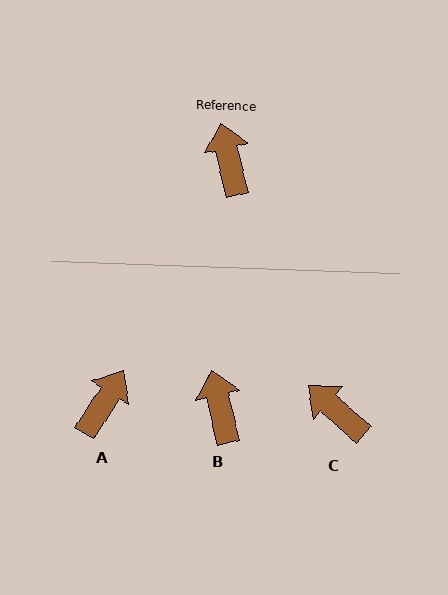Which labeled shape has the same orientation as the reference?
B.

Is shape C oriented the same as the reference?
No, it is off by about 35 degrees.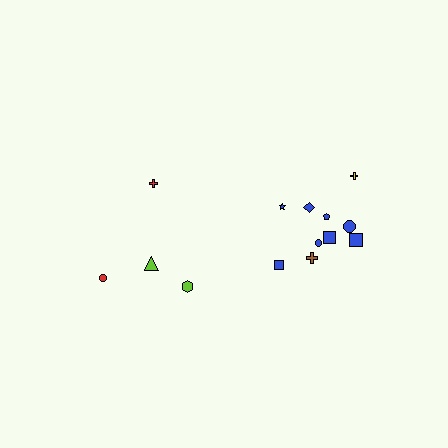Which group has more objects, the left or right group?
The right group.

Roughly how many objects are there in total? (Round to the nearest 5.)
Roughly 15 objects in total.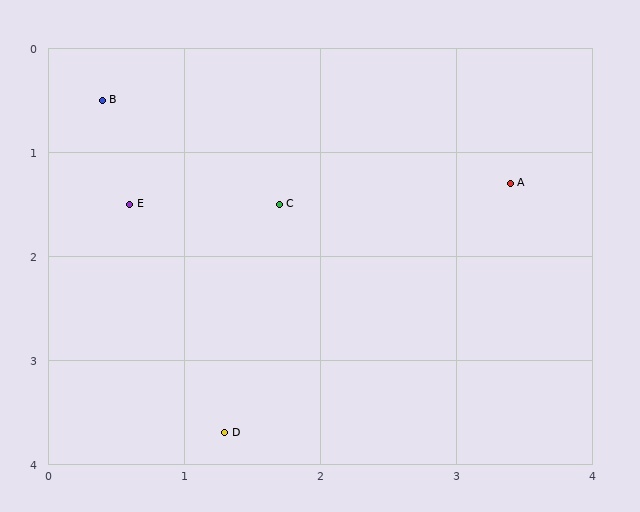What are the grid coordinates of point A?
Point A is at approximately (3.4, 1.3).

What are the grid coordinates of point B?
Point B is at approximately (0.4, 0.5).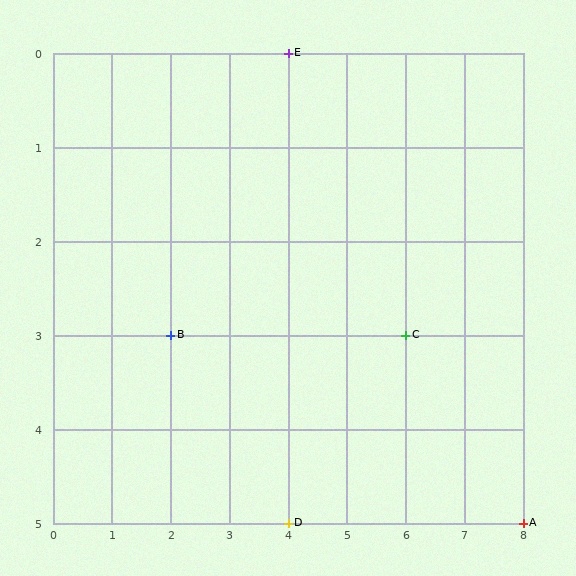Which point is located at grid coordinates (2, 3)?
Point B is at (2, 3).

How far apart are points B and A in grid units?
Points B and A are 6 columns and 2 rows apart (about 6.3 grid units diagonally).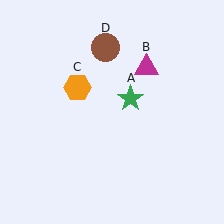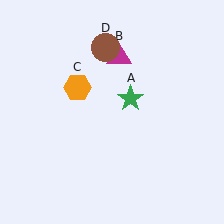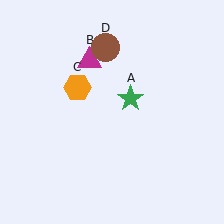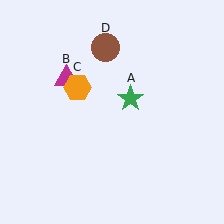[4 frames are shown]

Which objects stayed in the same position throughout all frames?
Green star (object A) and orange hexagon (object C) and brown circle (object D) remained stationary.